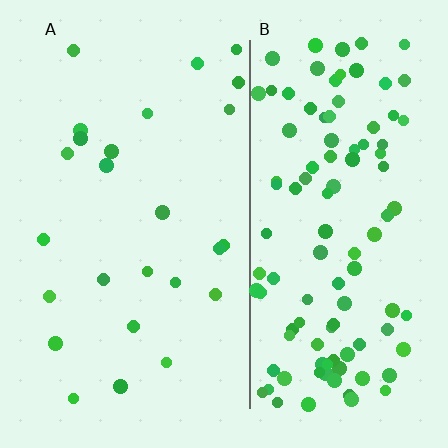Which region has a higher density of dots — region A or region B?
B (the right).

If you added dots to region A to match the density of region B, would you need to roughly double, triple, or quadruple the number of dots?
Approximately quadruple.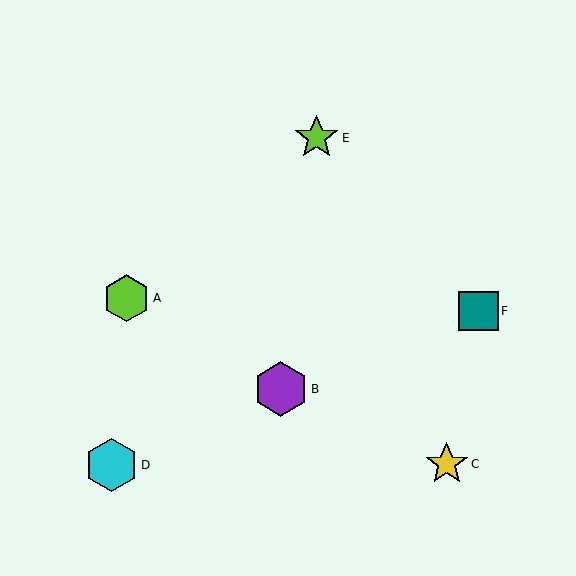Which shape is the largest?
The purple hexagon (labeled B) is the largest.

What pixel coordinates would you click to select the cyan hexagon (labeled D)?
Click at (111, 465) to select the cyan hexagon D.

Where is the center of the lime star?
The center of the lime star is at (317, 138).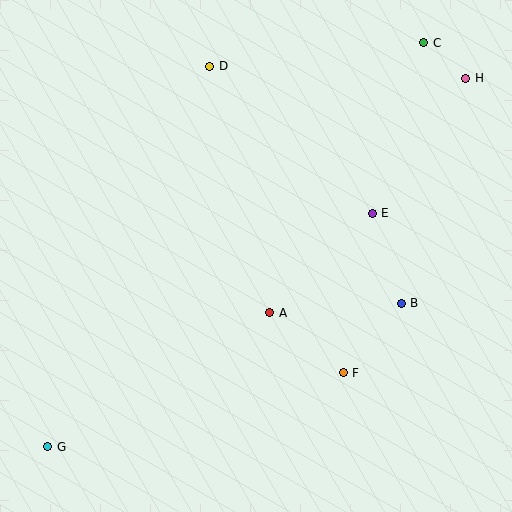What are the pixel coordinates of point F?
Point F is at (343, 373).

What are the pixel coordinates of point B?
Point B is at (401, 303).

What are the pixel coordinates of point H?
Point H is at (466, 78).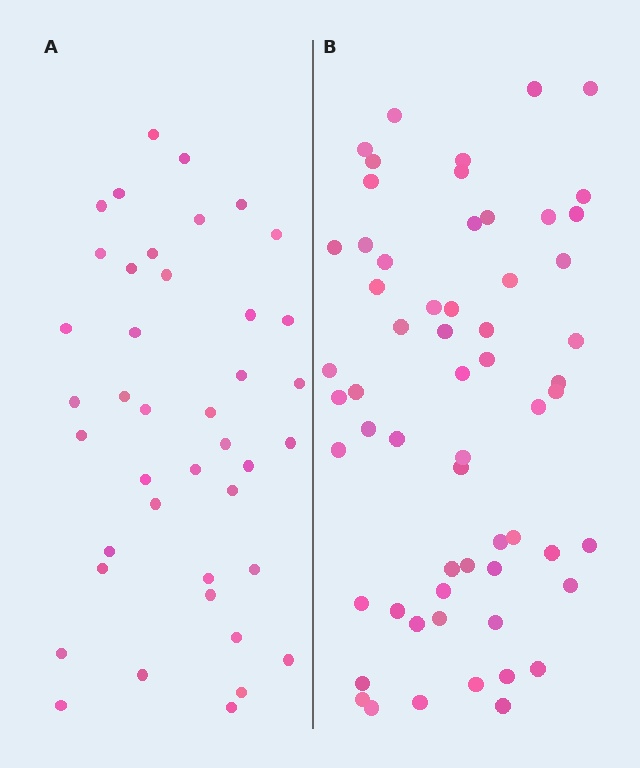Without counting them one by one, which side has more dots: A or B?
Region B (the right region) has more dots.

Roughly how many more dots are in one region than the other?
Region B has approximately 20 more dots than region A.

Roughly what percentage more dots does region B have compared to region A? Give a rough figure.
About 45% more.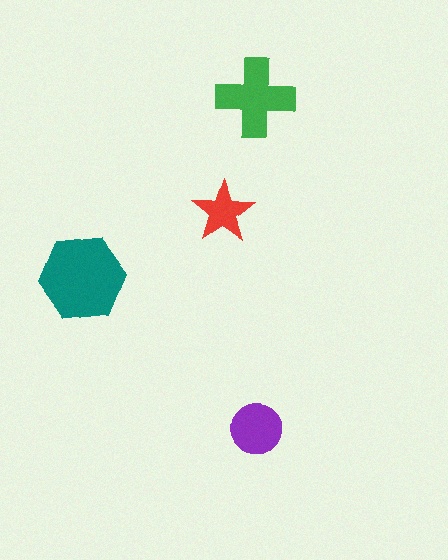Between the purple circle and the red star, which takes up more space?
The purple circle.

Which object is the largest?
The teal hexagon.